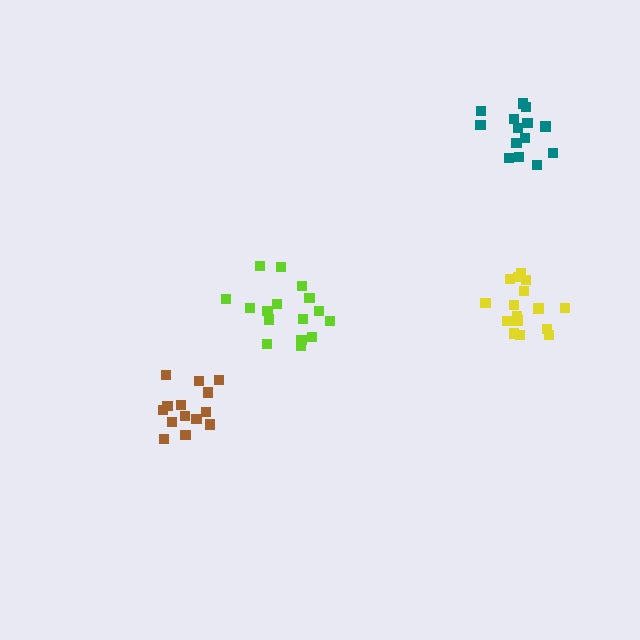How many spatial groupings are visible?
There are 4 spatial groupings.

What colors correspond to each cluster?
The clusters are colored: lime, brown, yellow, teal.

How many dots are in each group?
Group 1: 16 dots, Group 2: 14 dots, Group 3: 16 dots, Group 4: 14 dots (60 total).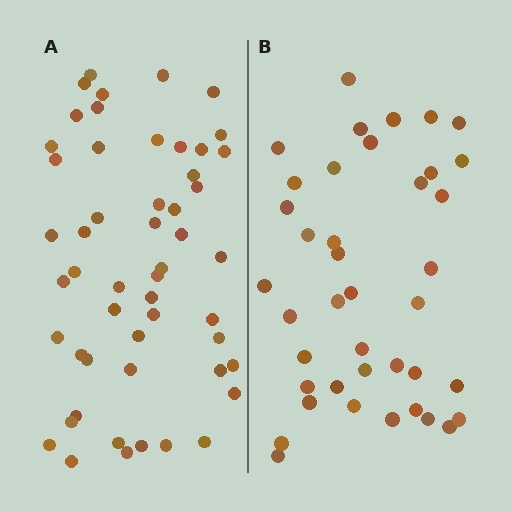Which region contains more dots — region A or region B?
Region A (the left region) has more dots.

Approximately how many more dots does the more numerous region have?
Region A has roughly 12 or so more dots than region B.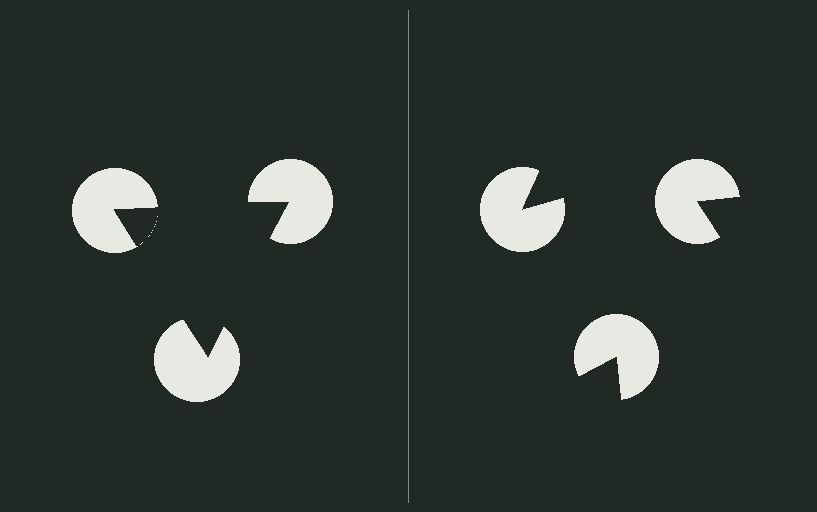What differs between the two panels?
The pac-man discs are positioned identically on both sides; only the wedge orientations differ. On the left they align to a triangle; on the right they are misaligned.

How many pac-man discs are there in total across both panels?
6 — 3 on each side.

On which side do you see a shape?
An illusory triangle appears on the left side. On the right side the wedge cuts are rotated, so no coherent shape forms.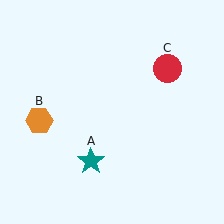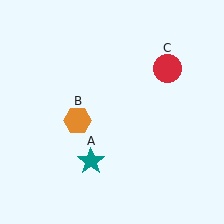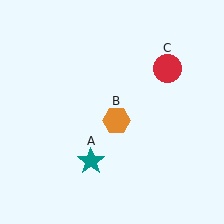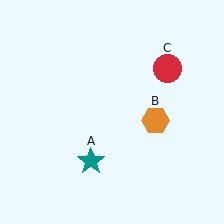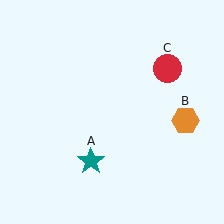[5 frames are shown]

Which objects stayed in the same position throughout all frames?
Teal star (object A) and red circle (object C) remained stationary.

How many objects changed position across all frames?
1 object changed position: orange hexagon (object B).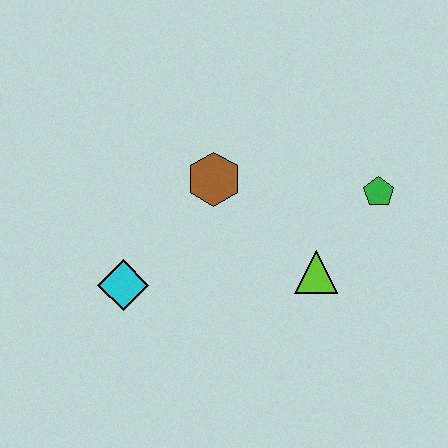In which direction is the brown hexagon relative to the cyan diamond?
The brown hexagon is above the cyan diamond.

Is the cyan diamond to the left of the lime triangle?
Yes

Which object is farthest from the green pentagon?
The cyan diamond is farthest from the green pentagon.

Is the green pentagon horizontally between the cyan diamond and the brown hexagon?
No